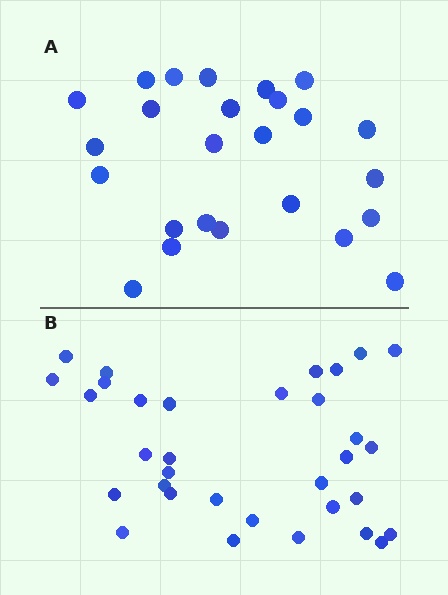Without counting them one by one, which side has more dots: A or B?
Region B (the bottom region) has more dots.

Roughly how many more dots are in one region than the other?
Region B has roughly 8 or so more dots than region A.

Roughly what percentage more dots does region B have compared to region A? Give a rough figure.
About 30% more.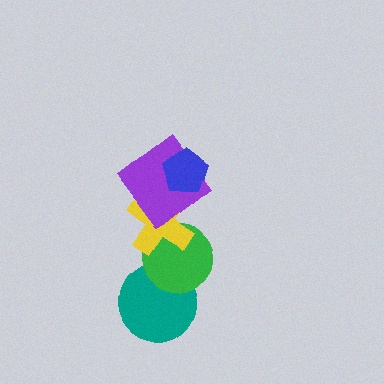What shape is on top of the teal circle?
The green circle is on top of the teal circle.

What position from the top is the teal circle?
The teal circle is 5th from the top.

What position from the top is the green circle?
The green circle is 4th from the top.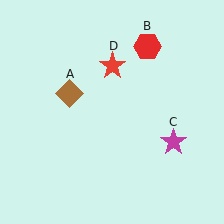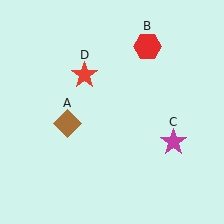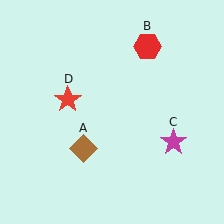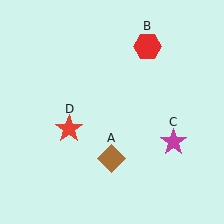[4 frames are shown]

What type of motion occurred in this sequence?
The brown diamond (object A), red star (object D) rotated counterclockwise around the center of the scene.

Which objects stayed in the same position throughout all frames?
Red hexagon (object B) and magenta star (object C) remained stationary.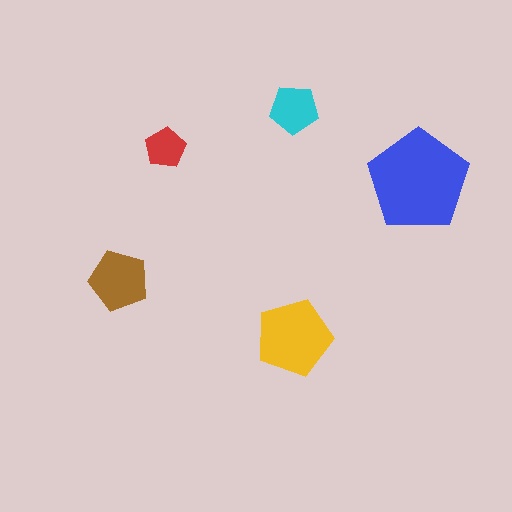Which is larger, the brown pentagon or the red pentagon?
The brown one.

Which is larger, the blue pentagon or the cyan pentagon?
The blue one.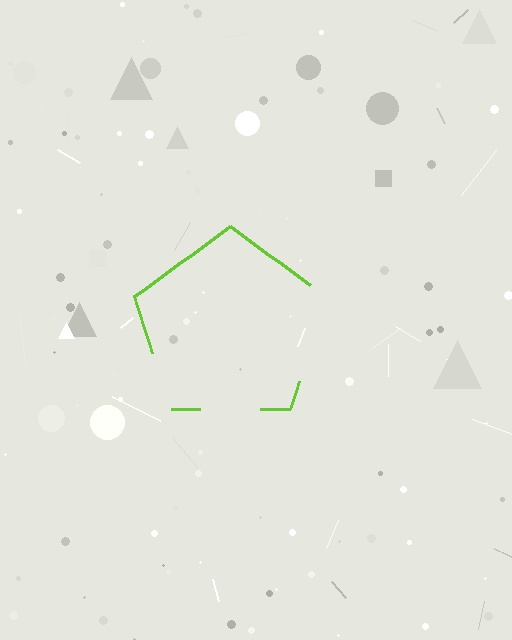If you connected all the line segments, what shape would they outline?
They would outline a pentagon.